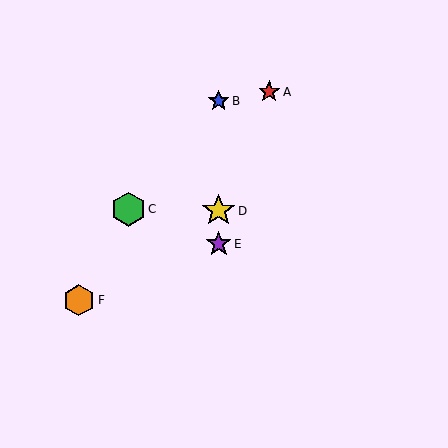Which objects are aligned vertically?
Objects B, D, E are aligned vertically.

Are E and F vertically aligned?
No, E is at x≈219 and F is at x≈79.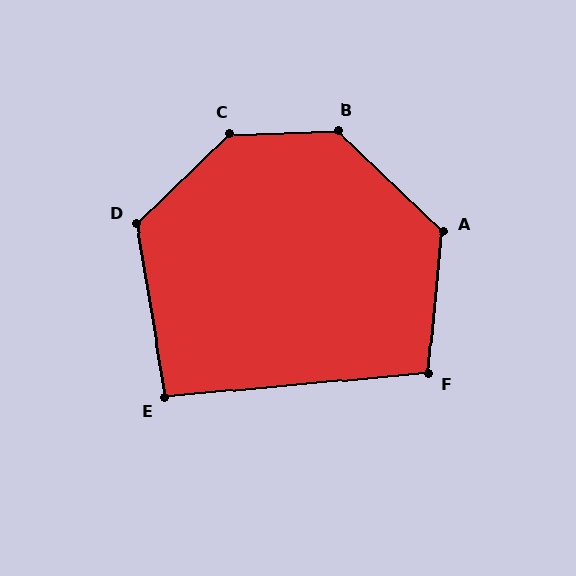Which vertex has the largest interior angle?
C, at approximately 138 degrees.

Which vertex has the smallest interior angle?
E, at approximately 94 degrees.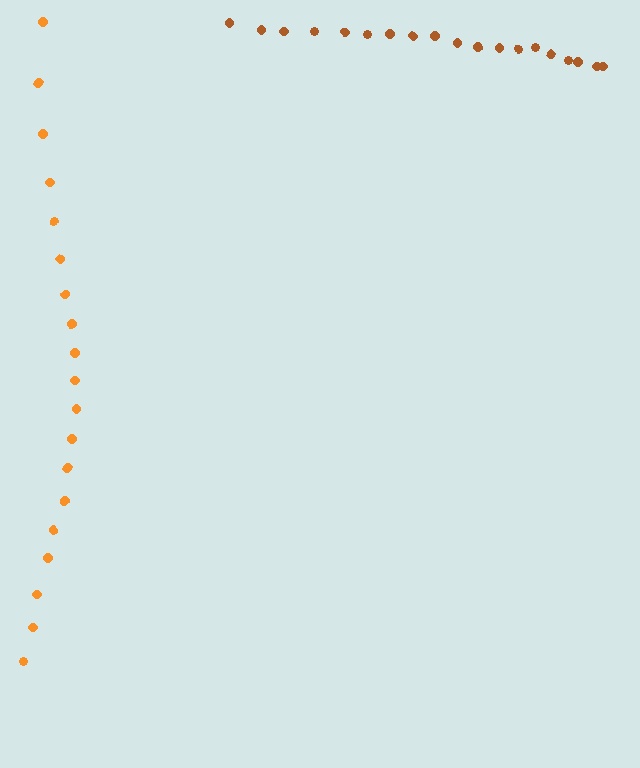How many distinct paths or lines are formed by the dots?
There are 2 distinct paths.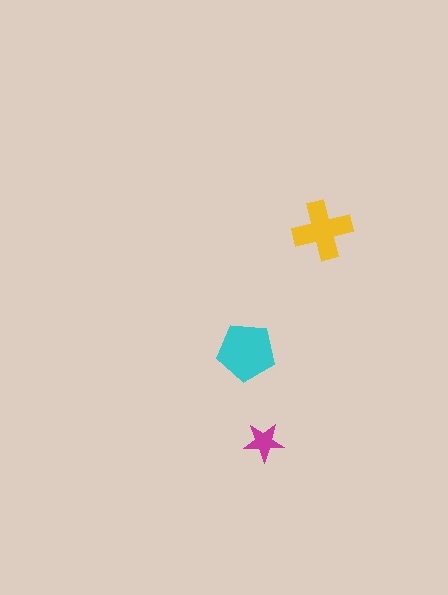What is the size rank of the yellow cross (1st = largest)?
2nd.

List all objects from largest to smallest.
The cyan pentagon, the yellow cross, the magenta star.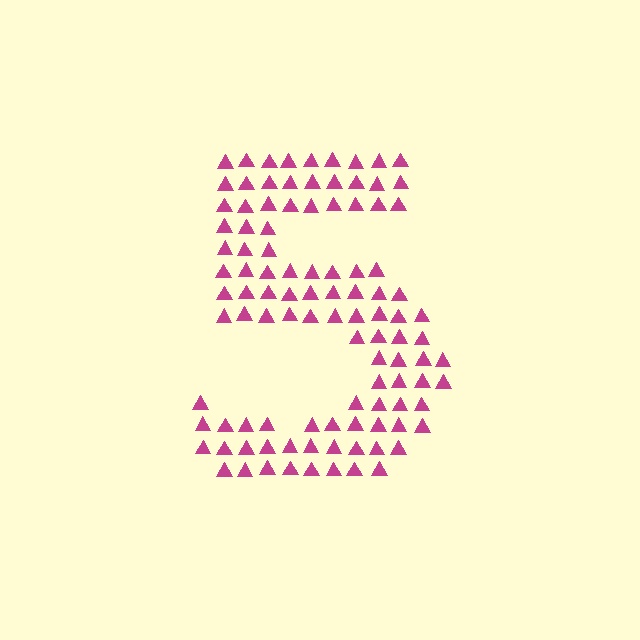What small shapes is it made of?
It is made of small triangles.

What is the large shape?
The large shape is the digit 5.